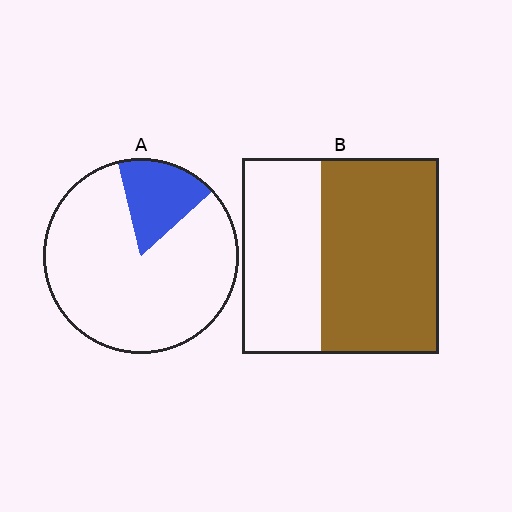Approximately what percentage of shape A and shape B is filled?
A is approximately 15% and B is approximately 60%.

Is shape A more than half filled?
No.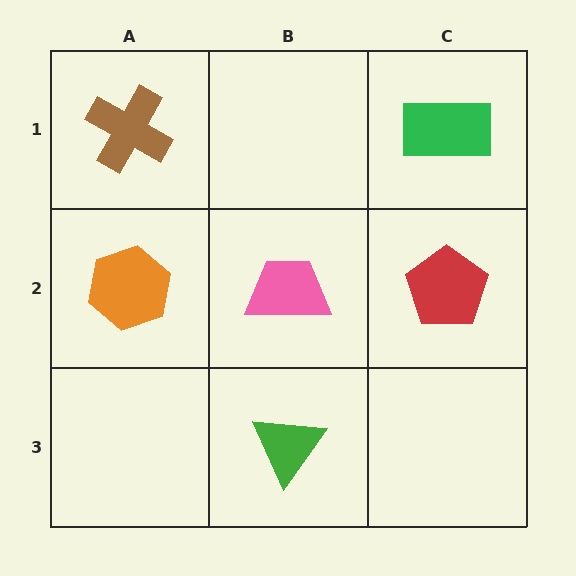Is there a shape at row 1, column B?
No, that cell is empty.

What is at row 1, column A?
A brown cross.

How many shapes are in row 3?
1 shape.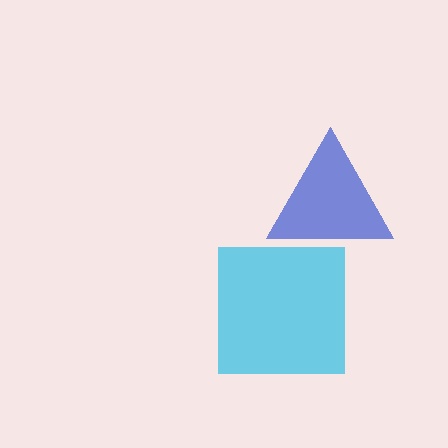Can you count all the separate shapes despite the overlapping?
Yes, there are 2 separate shapes.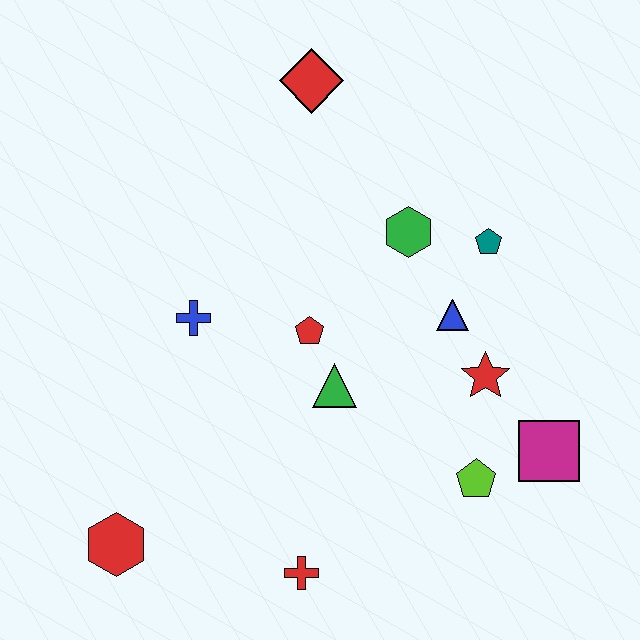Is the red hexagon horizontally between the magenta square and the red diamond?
No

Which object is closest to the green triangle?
The red pentagon is closest to the green triangle.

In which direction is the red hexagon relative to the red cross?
The red hexagon is to the left of the red cross.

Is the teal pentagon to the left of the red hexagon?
No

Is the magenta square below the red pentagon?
Yes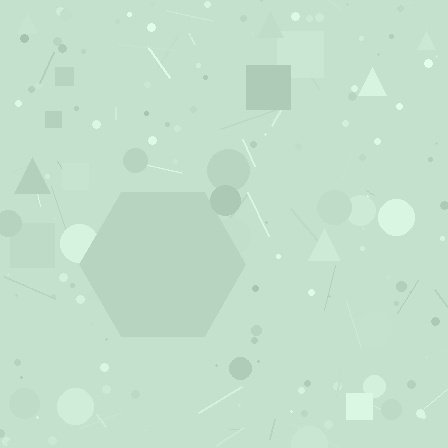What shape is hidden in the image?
A hexagon is hidden in the image.